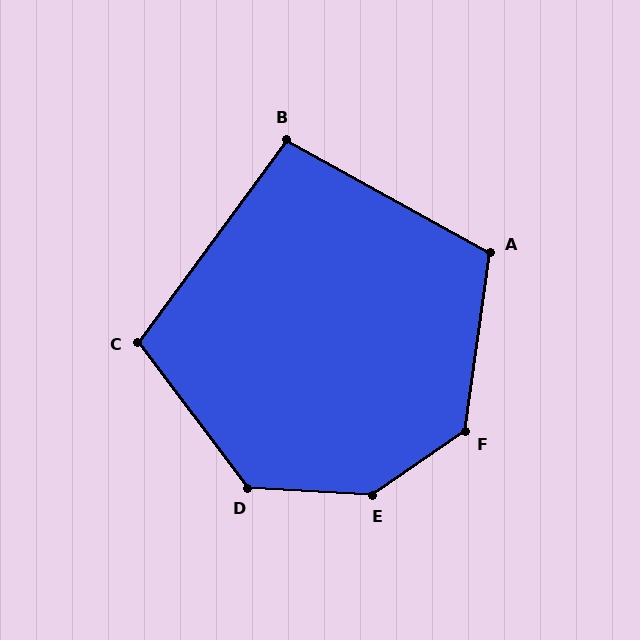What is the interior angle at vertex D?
Approximately 130 degrees (obtuse).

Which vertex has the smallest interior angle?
B, at approximately 97 degrees.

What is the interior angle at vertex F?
Approximately 132 degrees (obtuse).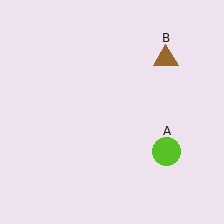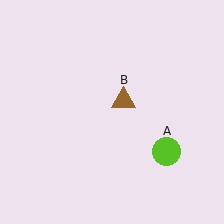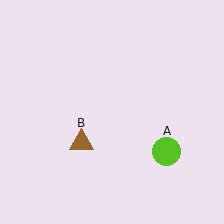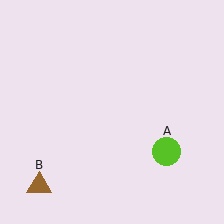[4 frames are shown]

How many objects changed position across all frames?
1 object changed position: brown triangle (object B).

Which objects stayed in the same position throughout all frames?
Lime circle (object A) remained stationary.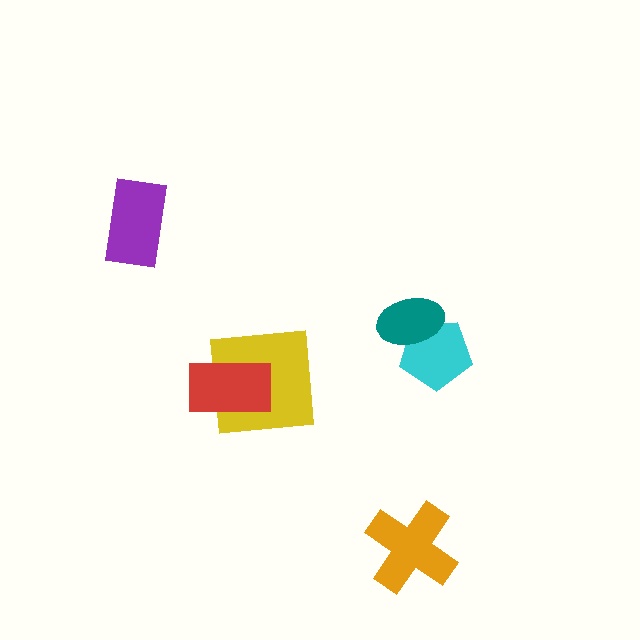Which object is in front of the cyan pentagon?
The teal ellipse is in front of the cyan pentagon.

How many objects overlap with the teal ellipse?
1 object overlaps with the teal ellipse.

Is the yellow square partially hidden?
Yes, it is partially covered by another shape.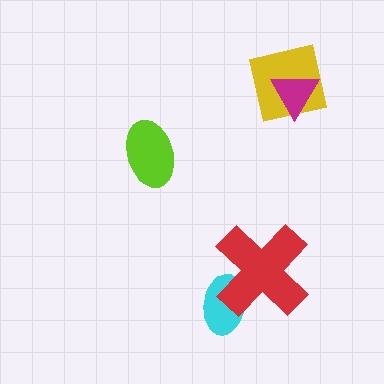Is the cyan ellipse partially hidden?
Yes, it is partially covered by another shape.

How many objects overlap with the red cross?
1 object overlaps with the red cross.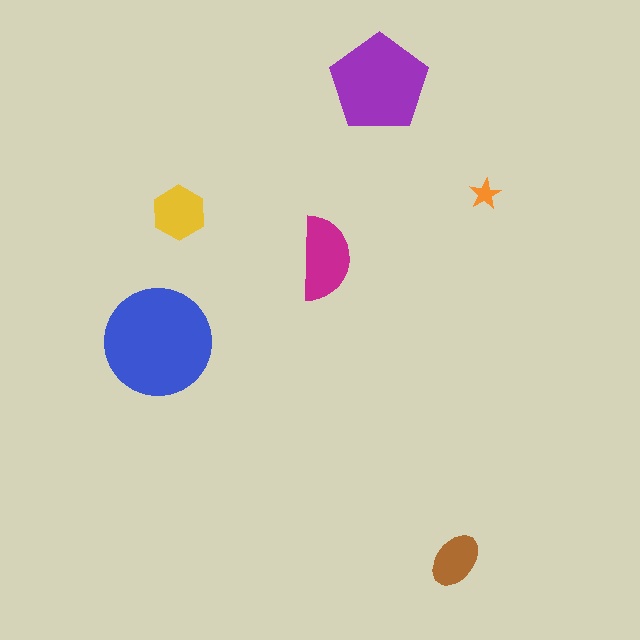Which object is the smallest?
The orange star.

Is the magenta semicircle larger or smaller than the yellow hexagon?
Larger.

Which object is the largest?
The blue circle.